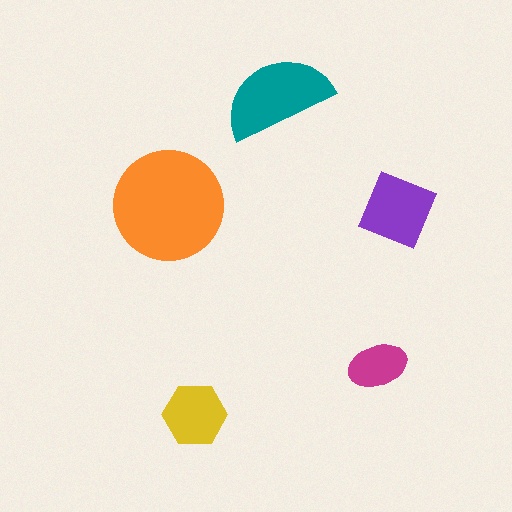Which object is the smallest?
The magenta ellipse.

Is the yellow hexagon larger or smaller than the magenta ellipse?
Larger.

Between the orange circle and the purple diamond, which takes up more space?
The orange circle.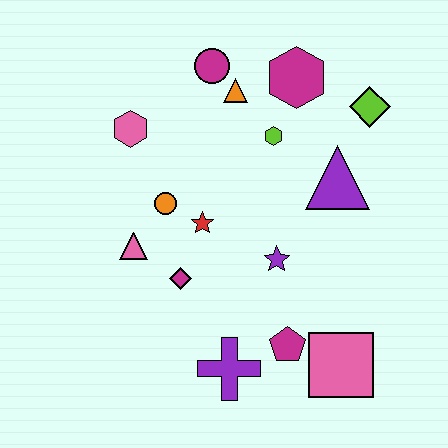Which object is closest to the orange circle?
The red star is closest to the orange circle.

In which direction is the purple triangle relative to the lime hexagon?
The purple triangle is to the right of the lime hexagon.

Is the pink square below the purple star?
Yes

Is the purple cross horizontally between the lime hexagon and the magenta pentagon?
No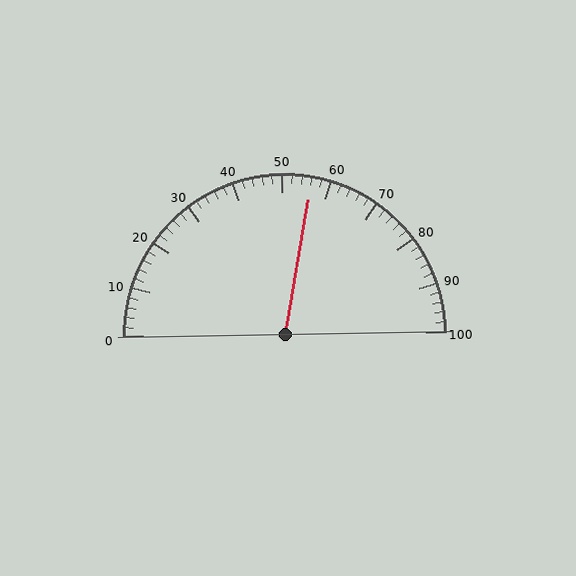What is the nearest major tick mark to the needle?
The nearest major tick mark is 60.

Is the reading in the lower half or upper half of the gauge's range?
The reading is in the upper half of the range (0 to 100).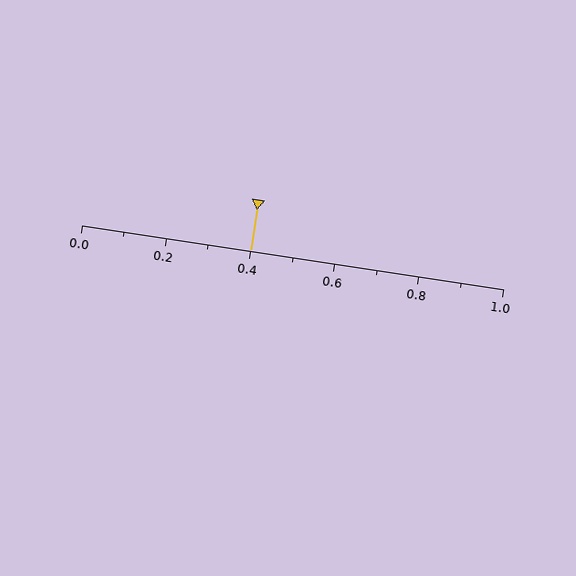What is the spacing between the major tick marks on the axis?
The major ticks are spaced 0.2 apart.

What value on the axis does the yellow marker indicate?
The marker indicates approximately 0.4.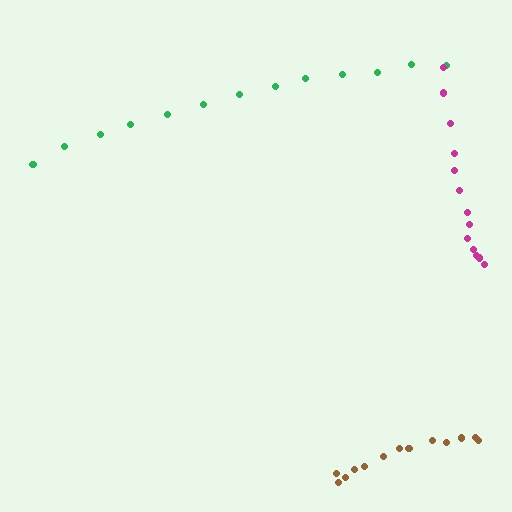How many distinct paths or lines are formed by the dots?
There are 3 distinct paths.